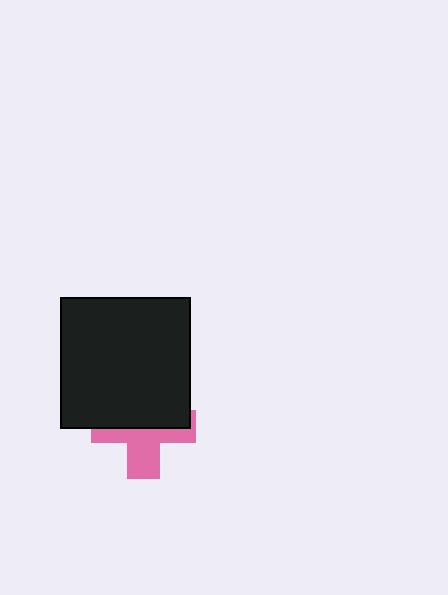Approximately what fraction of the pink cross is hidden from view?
Roughly 54% of the pink cross is hidden behind the black square.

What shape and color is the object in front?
The object in front is a black square.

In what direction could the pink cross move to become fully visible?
The pink cross could move down. That would shift it out from behind the black square entirely.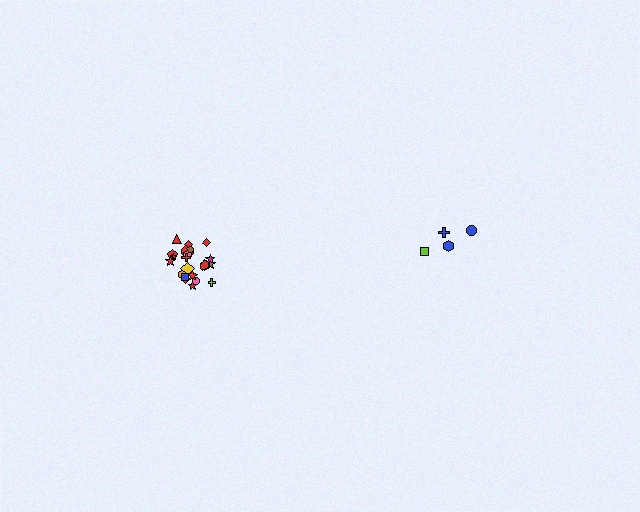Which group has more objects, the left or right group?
The left group.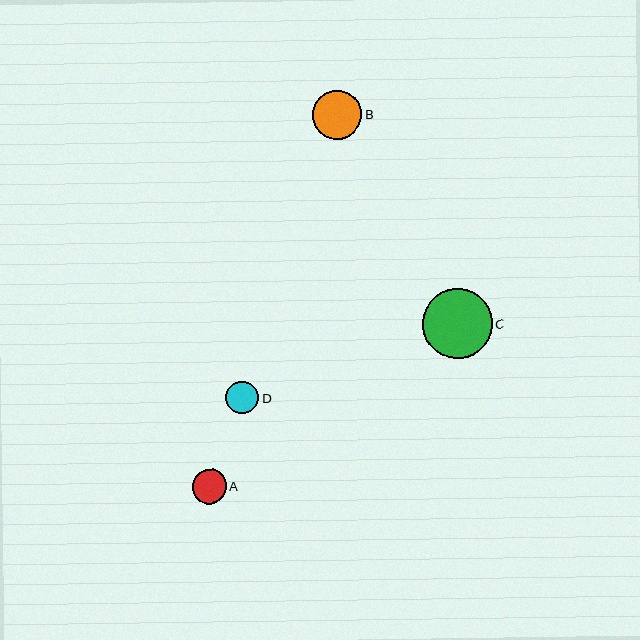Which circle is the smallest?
Circle D is the smallest with a size of approximately 33 pixels.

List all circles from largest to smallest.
From largest to smallest: C, B, A, D.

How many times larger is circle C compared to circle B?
Circle C is approximately 1.4 times the size of circle B.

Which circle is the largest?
Circle C is the largest with a size of approximately 70 pixels.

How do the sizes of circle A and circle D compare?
Circle A and circle D are approximately the same size.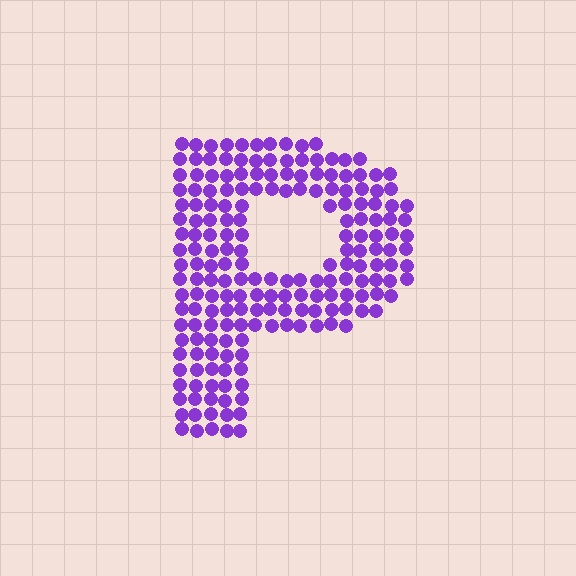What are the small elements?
The small elements are circles.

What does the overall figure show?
The overall figure shows the letter P.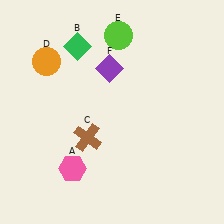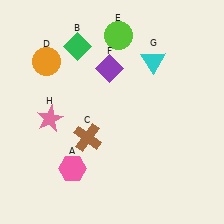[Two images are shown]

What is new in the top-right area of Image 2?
A cyan triangle (G) was added in the top-right area of Image 2.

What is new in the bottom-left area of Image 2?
A pink star (H) was added in the bottom-left area of Image 2.